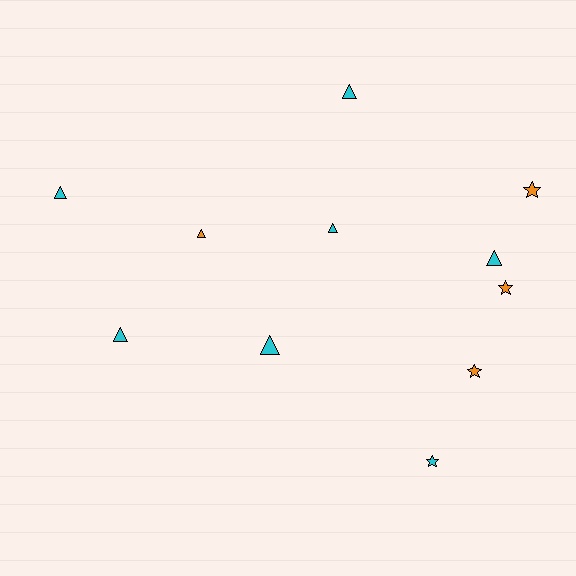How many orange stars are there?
There are 3 orange stars.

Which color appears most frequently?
Cyan, with 7 objects.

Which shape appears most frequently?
Triangle, with 7 objects.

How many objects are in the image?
There are 11 objects.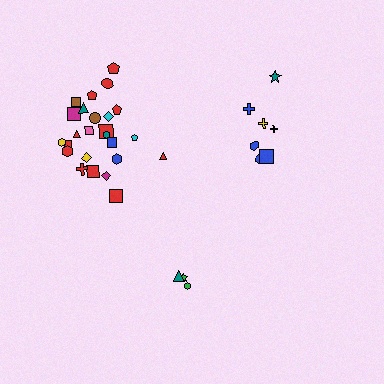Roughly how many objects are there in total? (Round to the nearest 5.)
Roughly 35 objects in total.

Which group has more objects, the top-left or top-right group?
The top-left group.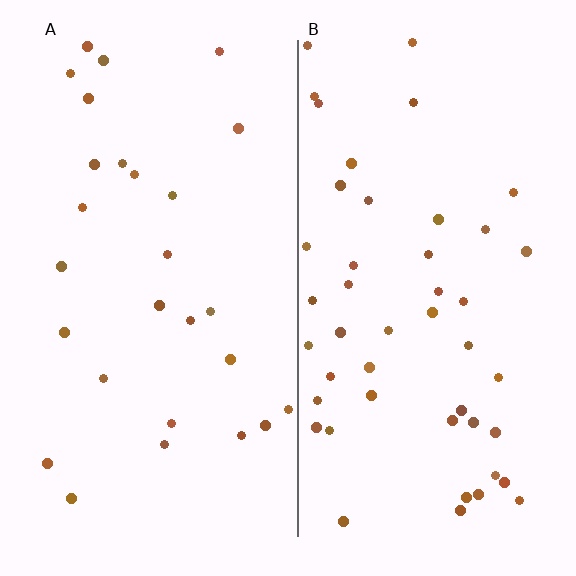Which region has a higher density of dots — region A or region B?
B (the right).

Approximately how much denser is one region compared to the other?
Approximately 1.7× — region B over region A.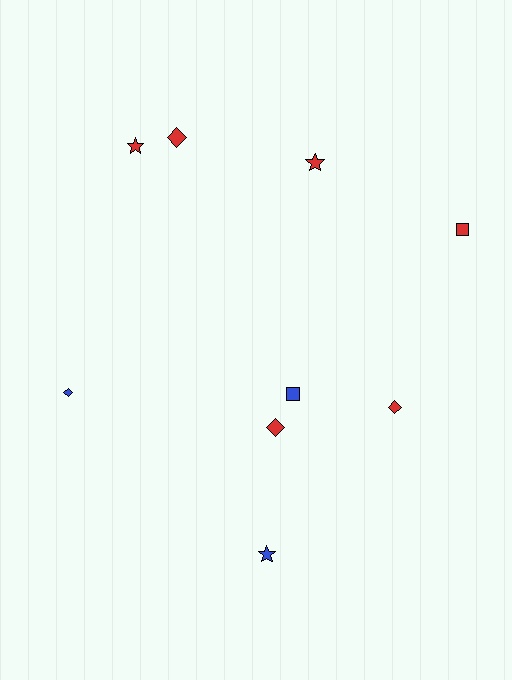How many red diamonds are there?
There are 3 red diamonds.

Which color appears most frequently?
Red, with 6 objects.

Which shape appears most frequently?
Diamond, with 4 objects.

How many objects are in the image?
There are 9 objects.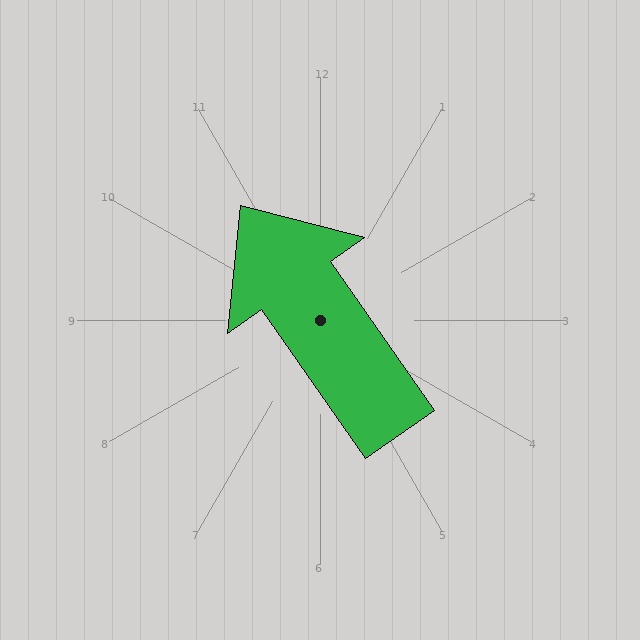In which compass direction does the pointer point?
Northwest.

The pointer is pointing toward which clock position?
Roughly 11 o'clock.